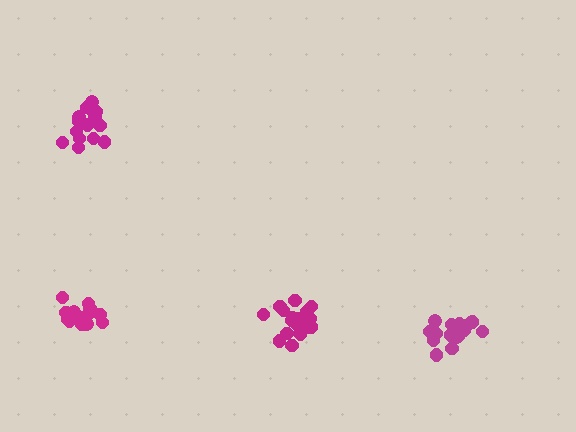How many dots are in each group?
Group 1: 16 dots, Group 2: 15 dots, Group 3: 19 dots, Group 4: 18 dots (68 total).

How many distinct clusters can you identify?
There are 4 distinct clusters.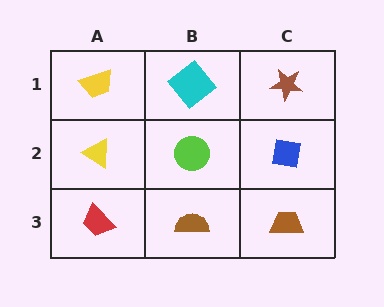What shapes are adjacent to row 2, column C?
A brown star (row 1, column C), a brown trapezoid (row 3, column C), a lime circle (row 2, column B).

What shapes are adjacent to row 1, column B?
A lime circle (row 2, column B), a yellow trapezoid (row 1, column A), a brown star (row 1, column C).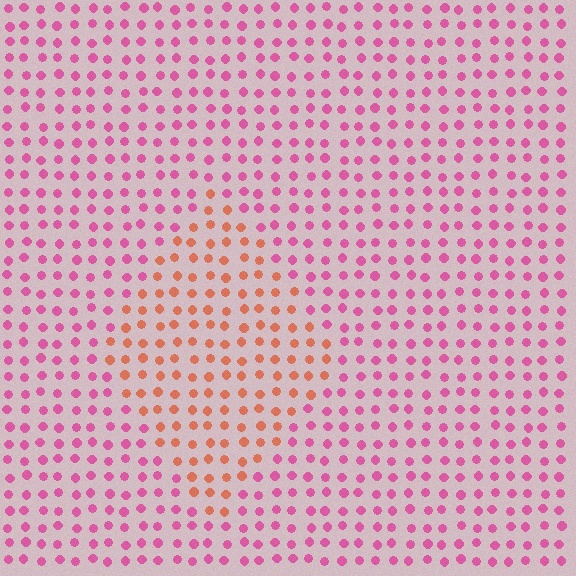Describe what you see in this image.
The image is filled with small pink elements in a uniform arrangement. A diamond-shaped region is visible where the elements are tinted to a slightly different hue, forming a subtle color boundary.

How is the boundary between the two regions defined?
The boundary is defined purely by a slight shift in hue (about 45 degrees). Spacing, size, and orientation are identical on both sides.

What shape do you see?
I see a diamond.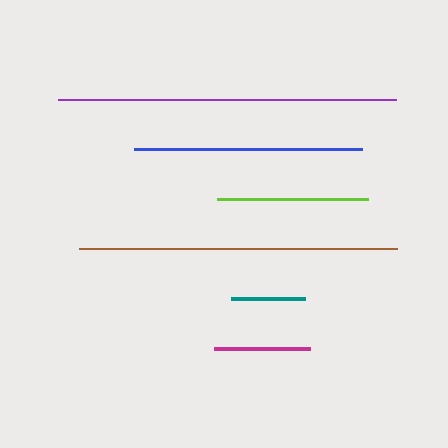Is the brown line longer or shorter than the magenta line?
The brown line is longer than the magenta line.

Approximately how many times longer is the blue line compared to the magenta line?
The blue line is approximately 2.4 times the length of the magenta line.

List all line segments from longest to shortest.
From longest to shortest: purple, brown, blue, lime, magenta, teal.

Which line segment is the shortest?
The teal line is the shortest at approximately 74 pixels.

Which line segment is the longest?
The purple line is the longest at approximately 338 pixels.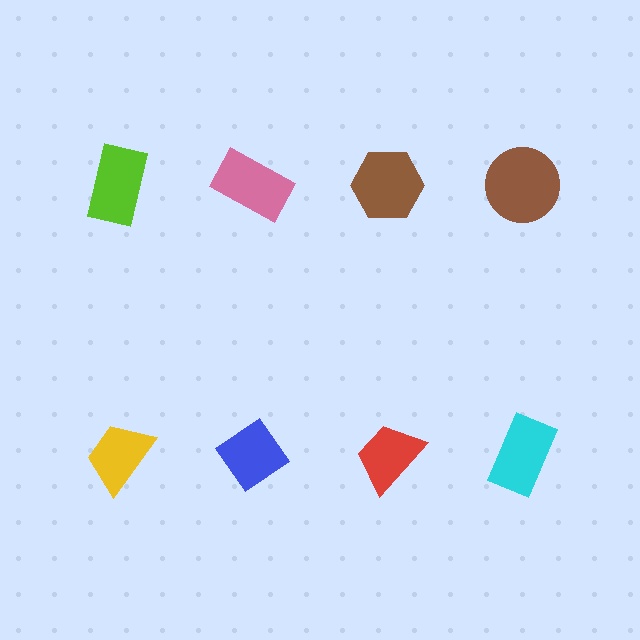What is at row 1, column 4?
A brown circle.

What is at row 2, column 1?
A yellow trapezoid.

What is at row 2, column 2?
A blue diamond.